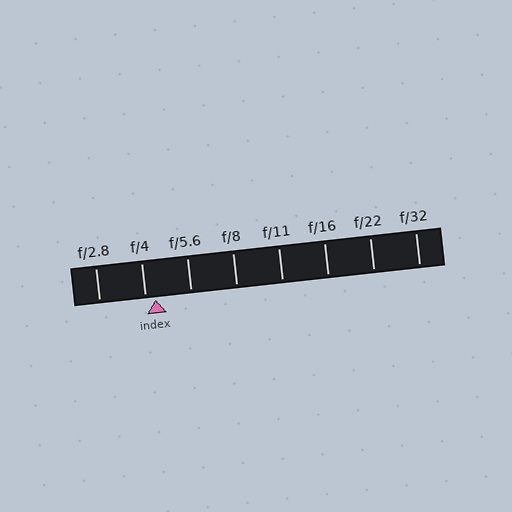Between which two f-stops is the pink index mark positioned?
The index mark is between f/4 and f/5.6.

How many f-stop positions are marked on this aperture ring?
There are 8 f-stop positions marked.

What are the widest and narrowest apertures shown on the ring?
The widest aperture shown is f/2.8 and the narrowest is f/32.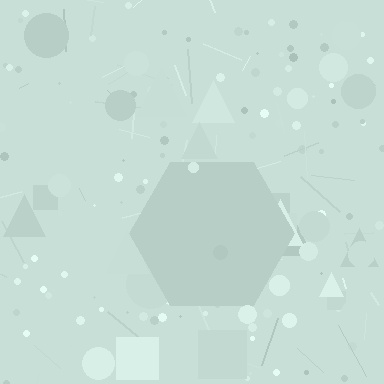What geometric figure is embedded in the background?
A hexagon is embedded in the background.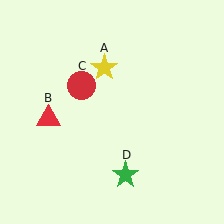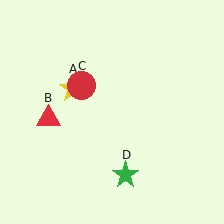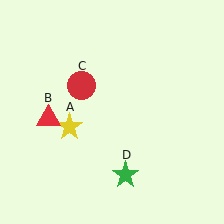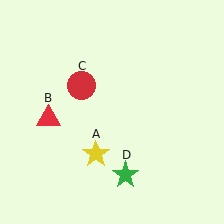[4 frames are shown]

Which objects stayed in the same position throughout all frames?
Red triangle (object B) and red circle (object C) and green star (object D) remained stationary.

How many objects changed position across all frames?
1 object changed position: yellow star (object A).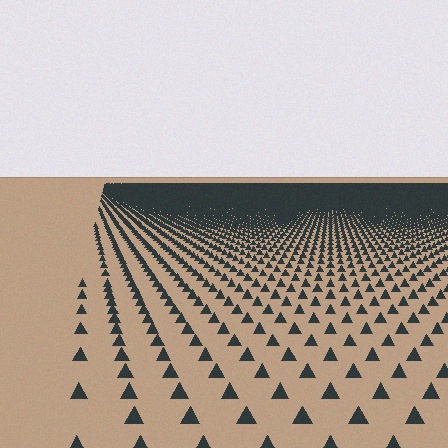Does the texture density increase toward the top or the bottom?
Density increases toward the top.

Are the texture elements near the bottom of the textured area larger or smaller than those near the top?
Larger. Near the bottom, elements are closer to the viewer and appear at a bigger on-screen size.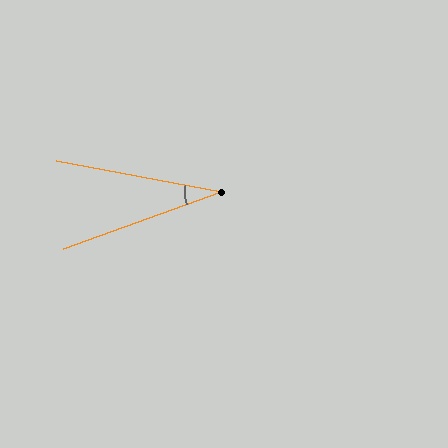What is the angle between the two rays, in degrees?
Approximately 30 degrees.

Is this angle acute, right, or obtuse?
It is acute.